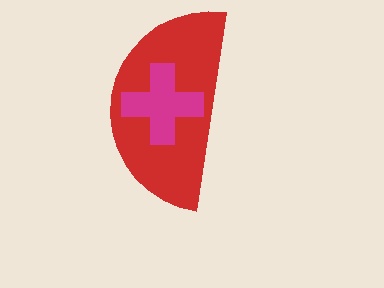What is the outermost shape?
The red semicircle.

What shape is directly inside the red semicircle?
The magenta cross.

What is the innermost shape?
The magenta cross.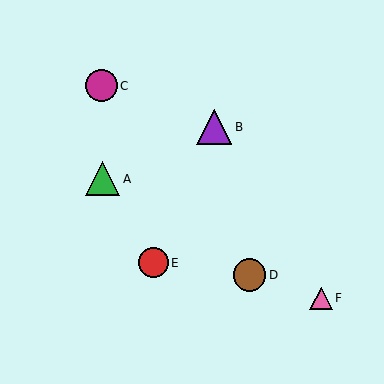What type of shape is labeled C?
Shape C is a magenta circle.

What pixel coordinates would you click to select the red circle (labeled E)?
Click at (153, 263) to select the red circle E.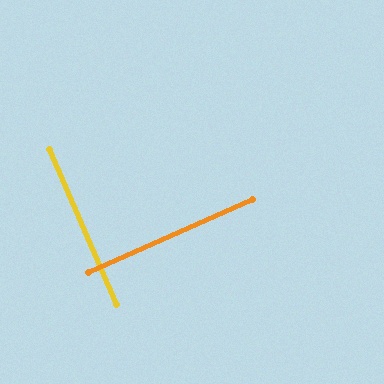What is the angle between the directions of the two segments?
Approximately 89 degrees.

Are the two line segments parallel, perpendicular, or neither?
Perpendicular — they meet at approximately 89°.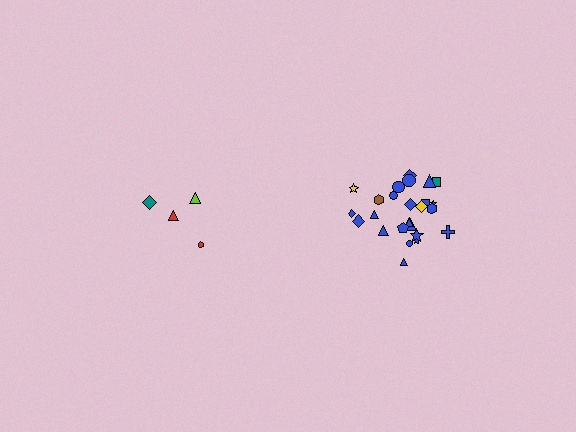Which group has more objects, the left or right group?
The right group.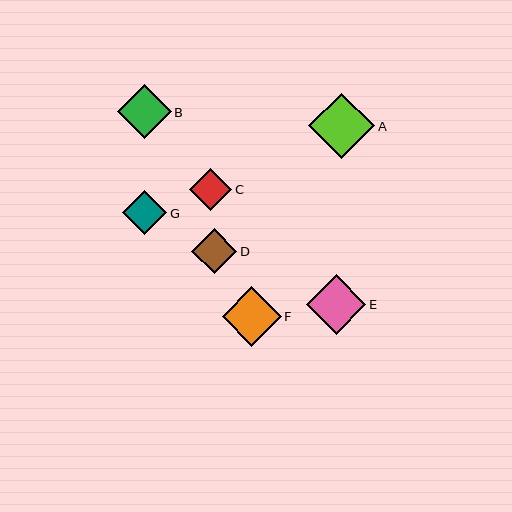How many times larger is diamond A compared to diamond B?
Diamond A is approximately 1.2 times the size of diamond B.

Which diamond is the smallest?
Diamond C is the smallest with a size of approximately 42 pixels.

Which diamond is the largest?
Diamond A is the largest with a size of approximately 66 pixels.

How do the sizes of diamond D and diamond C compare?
Diamond D and diamond C are approximately the same size.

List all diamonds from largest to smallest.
From largest to smallest: A, E, F, B, D, G, C.